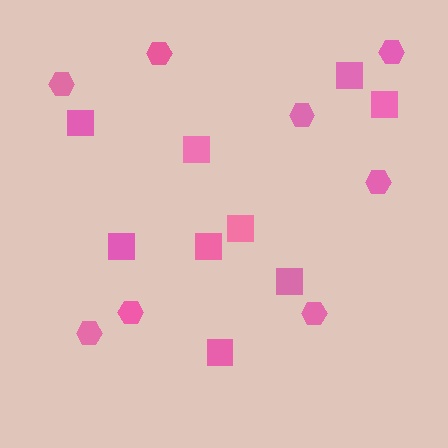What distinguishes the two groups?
There are 2 groups: one group of squares (9) and one group of hexagons (8).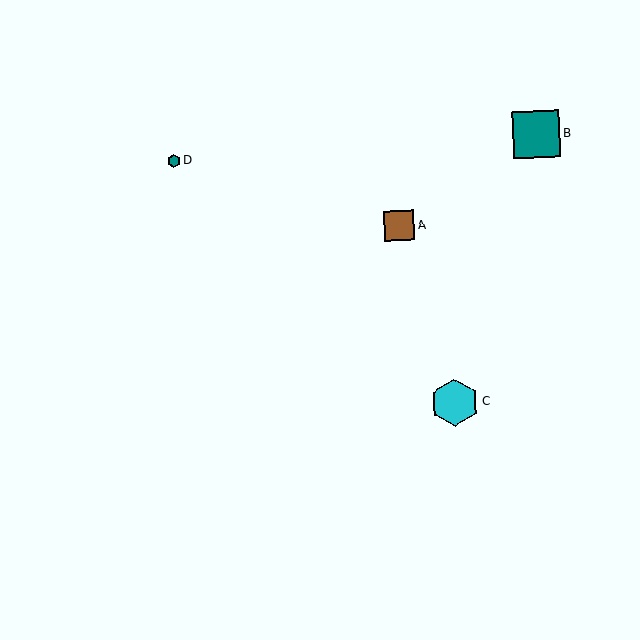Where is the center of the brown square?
The center of the brown square is at (399, 226).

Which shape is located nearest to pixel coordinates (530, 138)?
The teal square (labeled B) at (537, 134) is nearest to that location.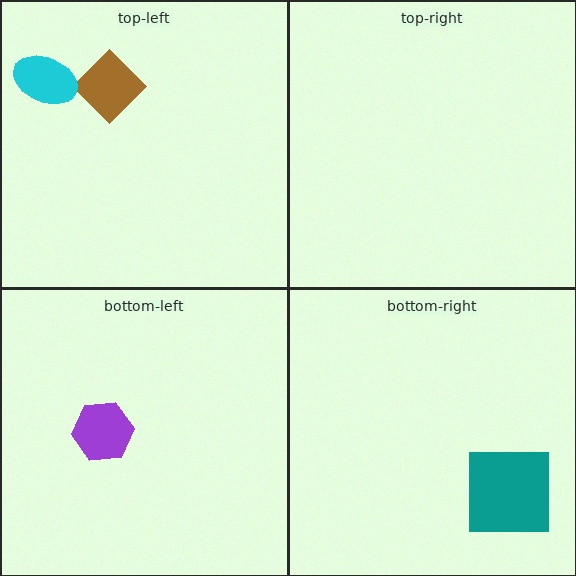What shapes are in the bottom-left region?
The purple hexagon.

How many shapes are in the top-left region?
2.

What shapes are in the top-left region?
The brown diamond, the cyan ellipse.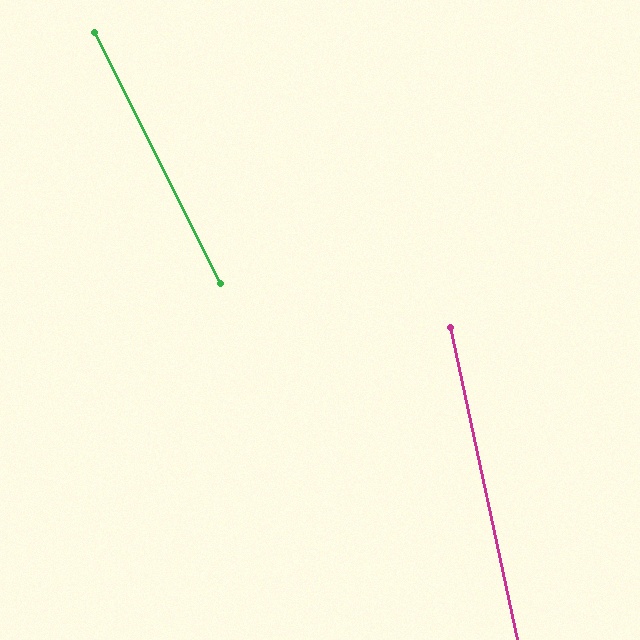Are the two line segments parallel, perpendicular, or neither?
Neither parallel nor perpendicular — they differ by about 15°.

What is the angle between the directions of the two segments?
Approximately 15 degrees.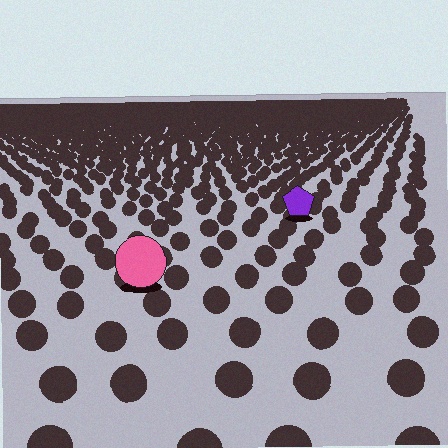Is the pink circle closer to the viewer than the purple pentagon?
Yes. The pink circle is closer — you can tell from the texture gradient: the ground texture is coarser near it.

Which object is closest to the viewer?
The pink circle is closest. The texture marks near it are larger and more spread out.